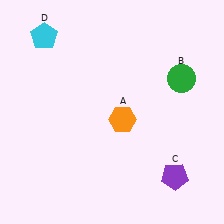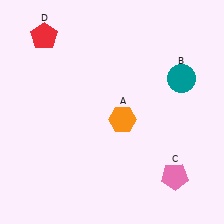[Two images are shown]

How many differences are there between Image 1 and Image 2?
There are 3 differences between the two images.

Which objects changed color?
B changed from green to teal. C changed from purple to pink. D changed from cyan to red.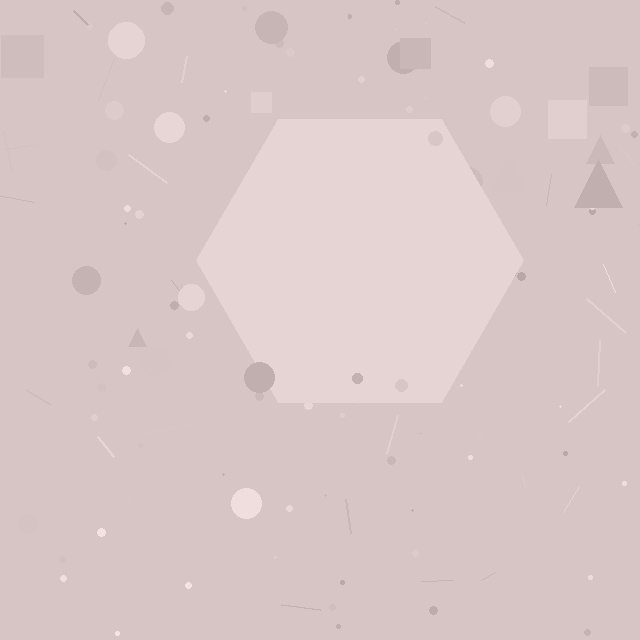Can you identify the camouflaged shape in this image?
The camouflaged shape is a hexagon.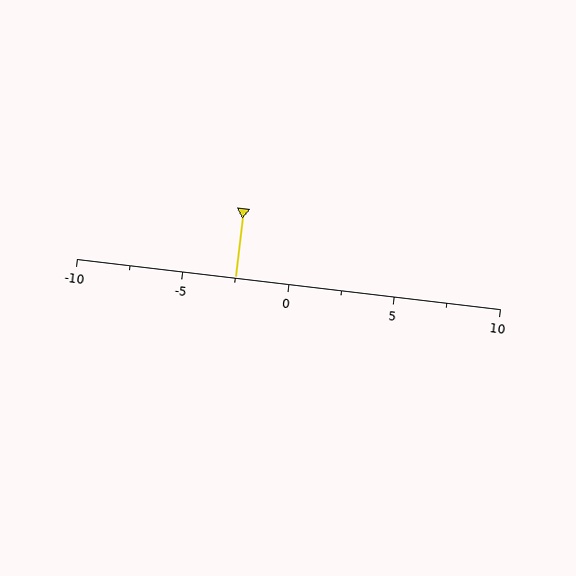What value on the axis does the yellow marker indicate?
The marker indicates approximately -2.5.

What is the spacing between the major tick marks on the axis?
The major ticks are spaced 5 apart.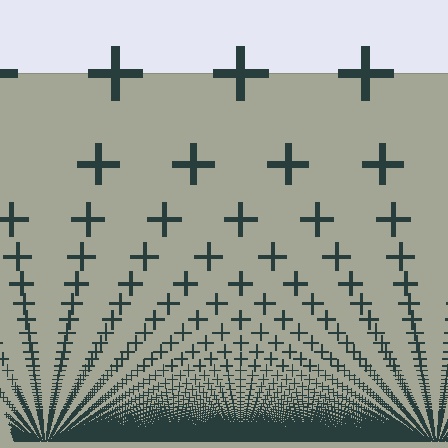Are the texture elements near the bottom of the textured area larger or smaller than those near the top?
Smaller. The gradient is inverted — elements near the bottom are smaller and denser.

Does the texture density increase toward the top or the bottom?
Density increases toward the bottom.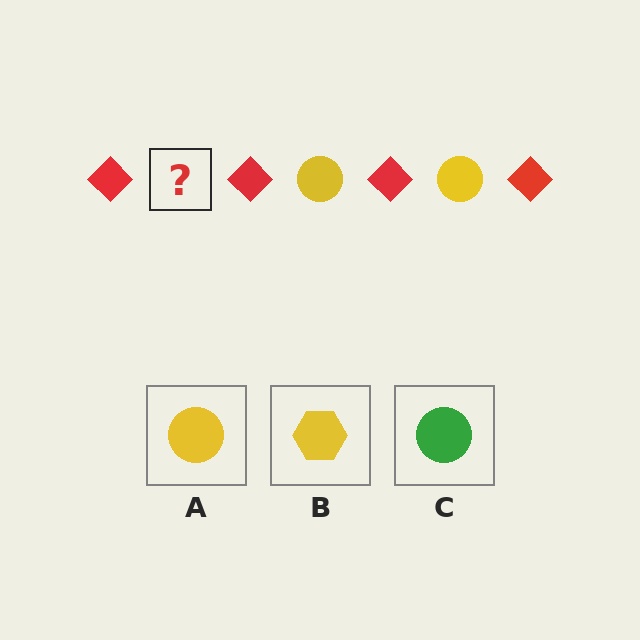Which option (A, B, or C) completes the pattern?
A.